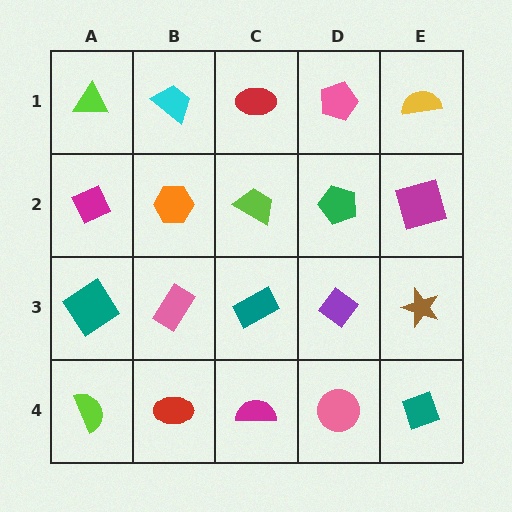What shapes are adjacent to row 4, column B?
A pink rectangle (row 3, column B), a lime semicircle (row 4, column A), a magenta semicircle (row 4, column C).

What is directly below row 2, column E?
A brown star.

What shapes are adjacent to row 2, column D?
A pink pentagon (row 1, column D), a purple diamond (row 3, column D), a lime trapezoid (row 2, column C), a magenta square (row 2, column E).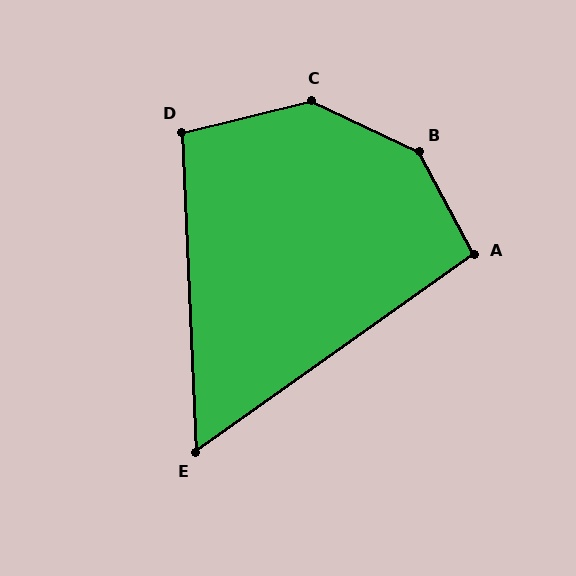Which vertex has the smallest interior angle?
E, at approximately 57 degrees.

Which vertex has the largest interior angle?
B, at approximately 144 degrees.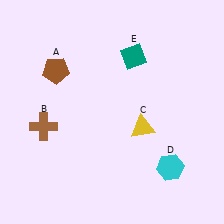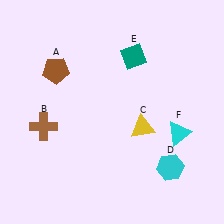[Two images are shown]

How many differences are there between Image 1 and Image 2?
There is 1 difference between the two images.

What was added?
A cyan triangle (F) was added in Image 2.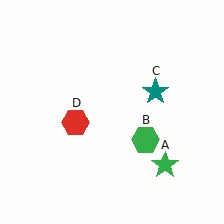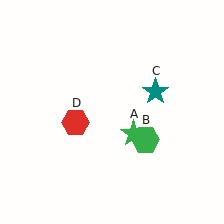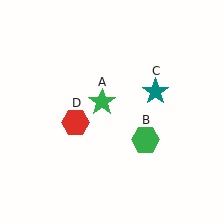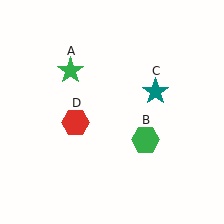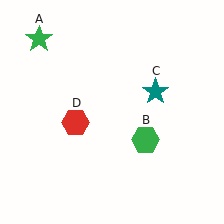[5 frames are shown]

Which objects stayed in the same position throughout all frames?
Green hexagon (object B) and teal star (object C) and red hexagon (object D) remained stationary.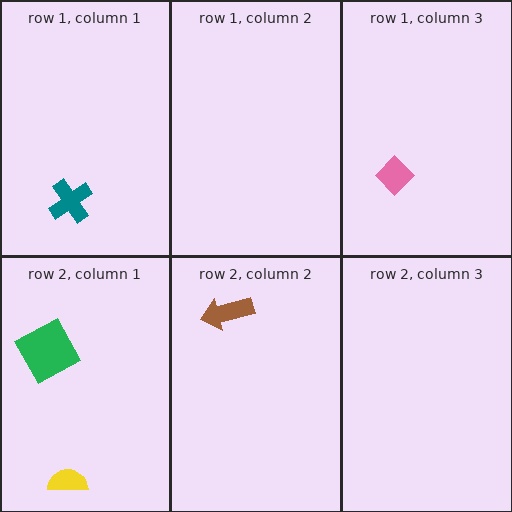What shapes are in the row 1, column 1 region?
The teal cross.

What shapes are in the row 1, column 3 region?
The pink diamond.